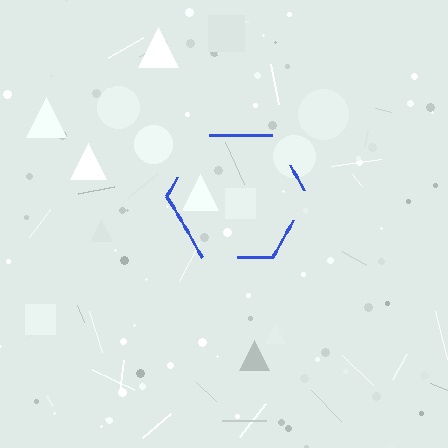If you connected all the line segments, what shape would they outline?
They would outline a hexagon.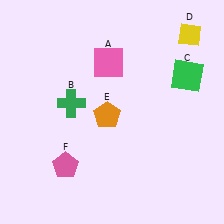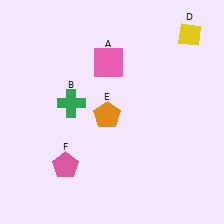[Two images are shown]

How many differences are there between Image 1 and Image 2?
There is 1 difference between the two images.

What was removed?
The green square (C) was removed in Image 2.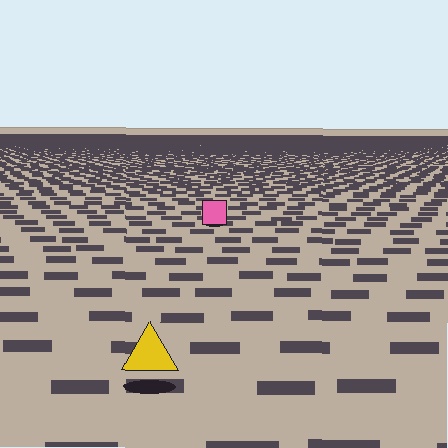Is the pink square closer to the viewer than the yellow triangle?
No. The yellow triangle is closer — you can tell from the texture gradient: the ground texture is coarser near it.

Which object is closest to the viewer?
The yellow triangle is closest. The texture marks near it are larger and more spread out.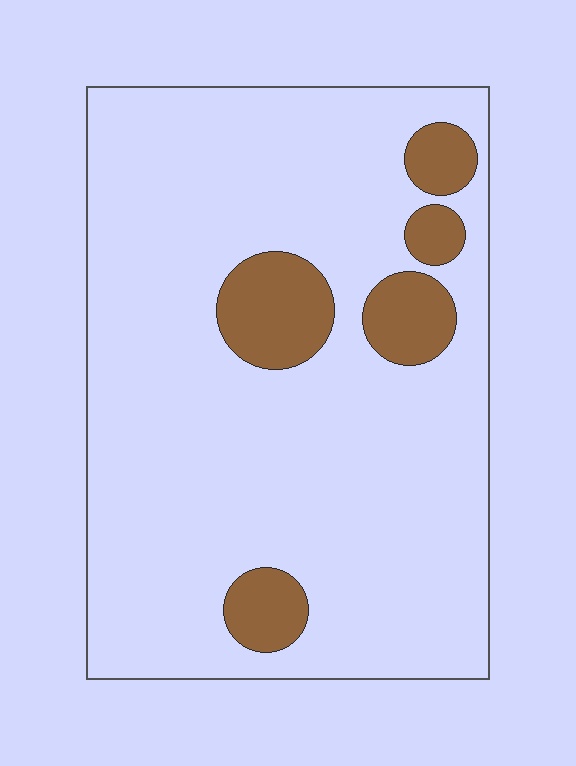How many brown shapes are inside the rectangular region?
5.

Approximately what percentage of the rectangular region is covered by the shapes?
Approximately 15%.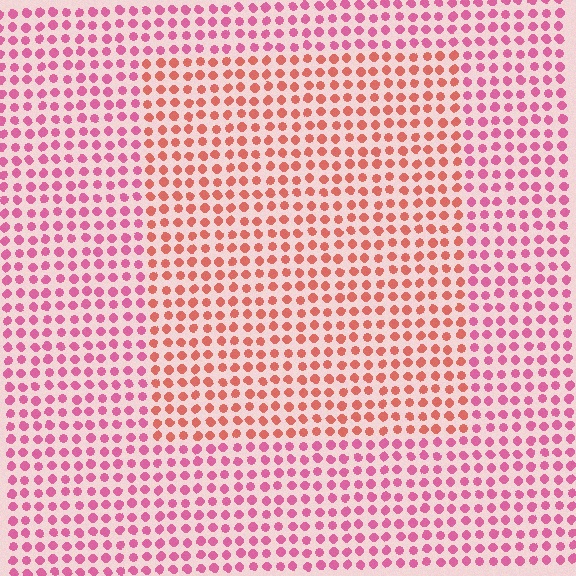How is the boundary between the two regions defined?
The boundary is defined purely by a slight shift in hue (about 34 degrees). Spacing, size, and orientation are identical on both sides.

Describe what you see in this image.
The image is filled with small pink elements in a uniform arrangement. A rectangle-shaped region is visible where the elements are tinted to a slightly different hue, forming a subtle color boundary.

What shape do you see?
I see a rectangle.